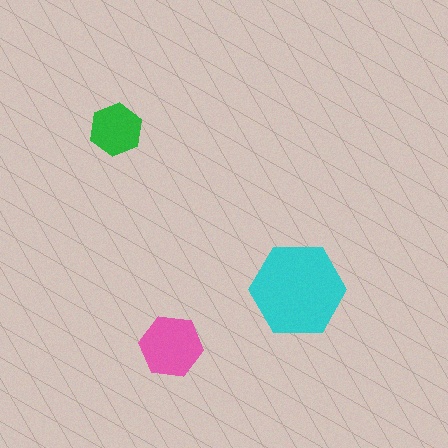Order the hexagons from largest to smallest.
the cyan one, the pink one, the green one.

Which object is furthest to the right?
The cyan hexagon is rightmost.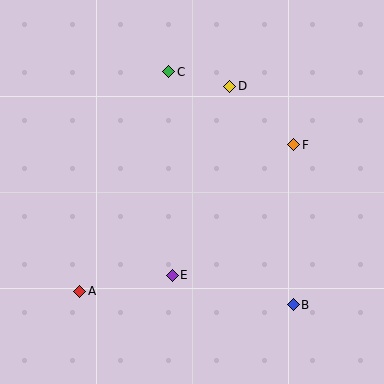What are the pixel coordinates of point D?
Point D is at (230, 86).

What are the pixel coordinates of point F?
Point F is at (294, 145).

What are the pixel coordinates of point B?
Point B is at (293, 305).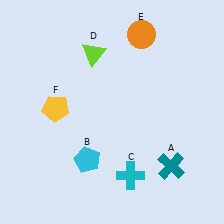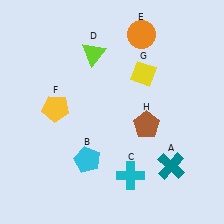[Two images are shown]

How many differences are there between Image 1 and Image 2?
There are 2 differences between the two images.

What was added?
A yellow diamond (G), a brown pentagon (H) were added in Image 2.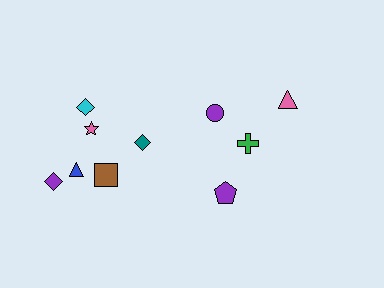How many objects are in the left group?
There are 6 objects.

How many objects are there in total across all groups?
There are 10 objects.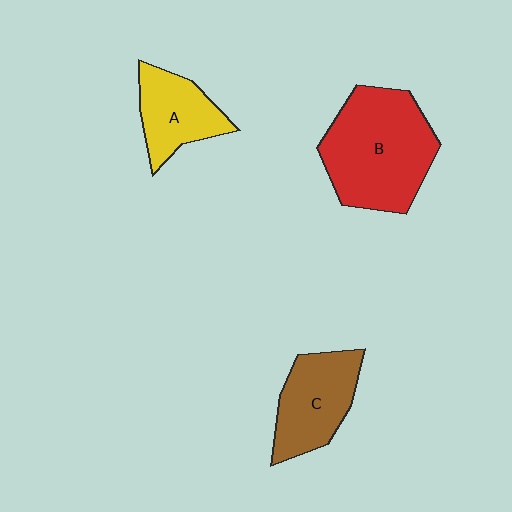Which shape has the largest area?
Shape B (red).